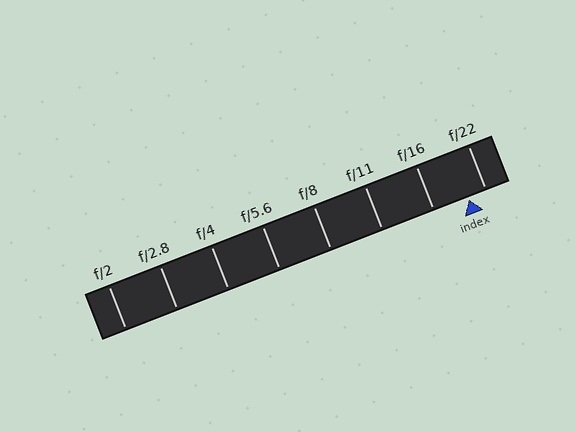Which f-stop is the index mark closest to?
The index mark is closest to f/22.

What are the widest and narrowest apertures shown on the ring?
The widest aperture shown is f/2 and the narrowest is f/22.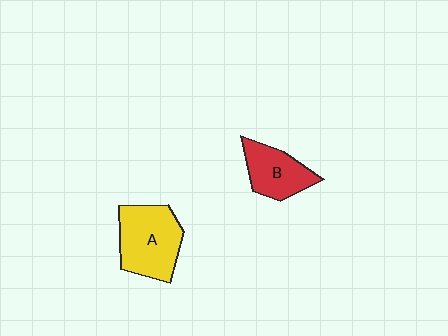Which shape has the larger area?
Shape A (yellow).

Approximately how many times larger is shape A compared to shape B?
Approximately 1.4 times.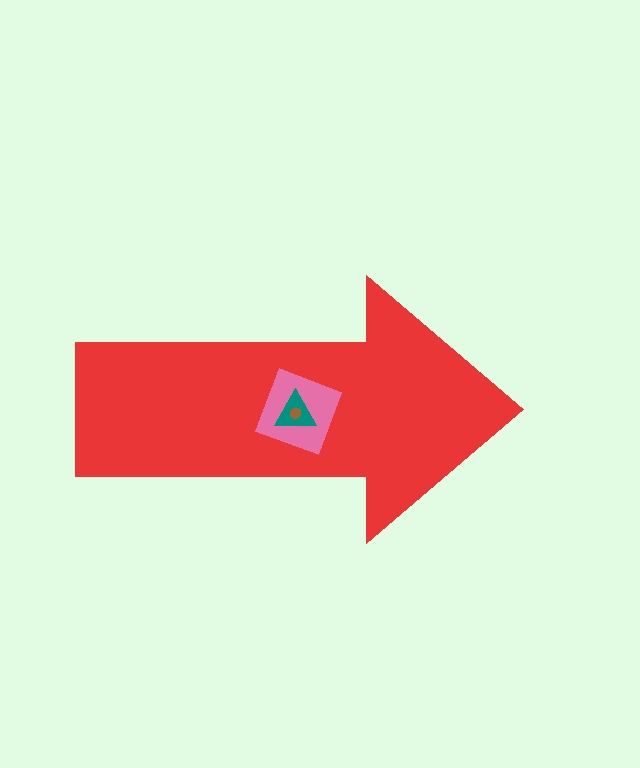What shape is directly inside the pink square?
The teal triangle.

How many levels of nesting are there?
4.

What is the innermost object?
The brown hexagon.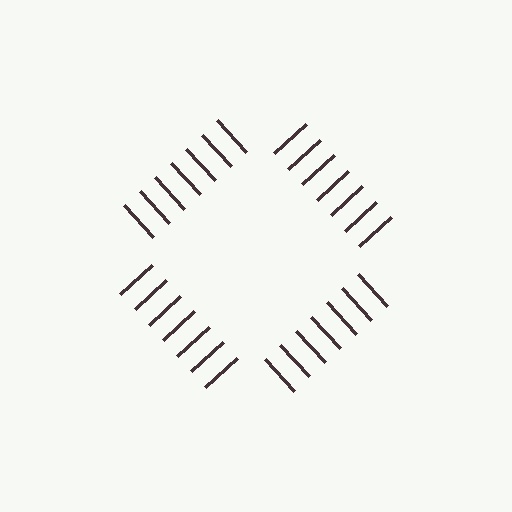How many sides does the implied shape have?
4 sides — the line-ends trace a square.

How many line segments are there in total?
28 — 7 along each of the 4 edges.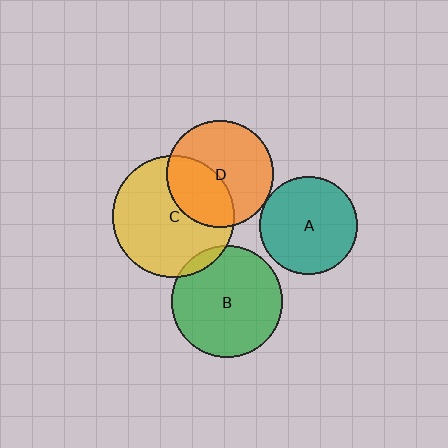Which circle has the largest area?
Circle C (yellow).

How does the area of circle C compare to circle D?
Approximately 1.3 times.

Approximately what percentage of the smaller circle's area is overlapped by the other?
Approximately 40%.